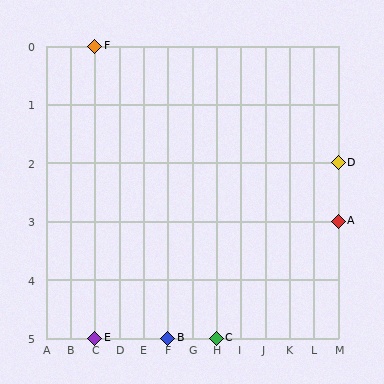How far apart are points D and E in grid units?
Points D and E are 10 columns and 3 rows apart (about 10.4 grid units diagonally).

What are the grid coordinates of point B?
Point B is at grid coordinates (F, 5).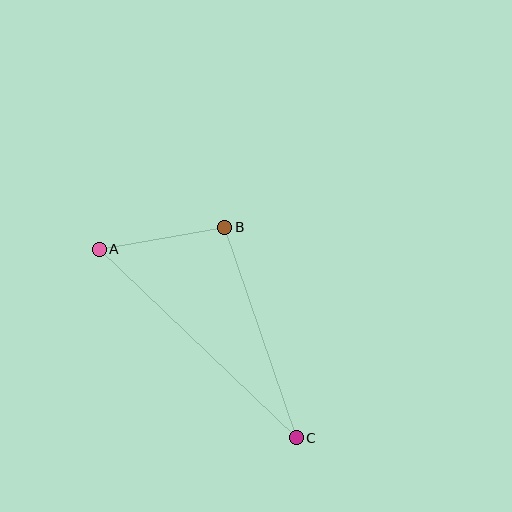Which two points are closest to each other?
Points A and B are closest to each other.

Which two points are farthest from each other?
Points A and C are farthest from each other.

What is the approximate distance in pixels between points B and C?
The distance between B and C is approximately 222 pixels.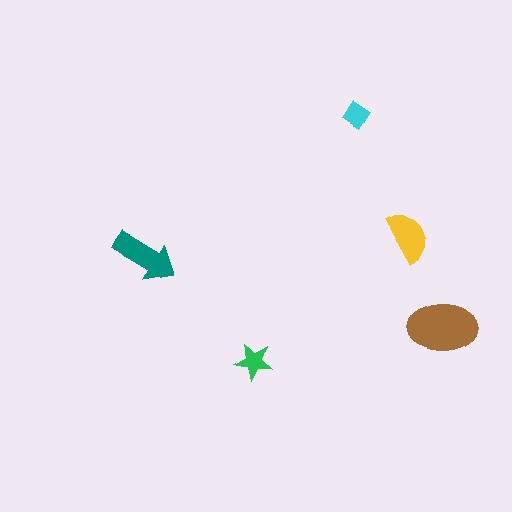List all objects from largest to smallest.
The brown ellipse, the teal arrow, the yellow semicircle, the green star, the cyan diamond.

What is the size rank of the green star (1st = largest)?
4th.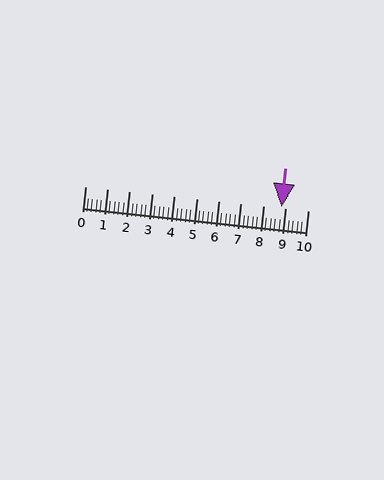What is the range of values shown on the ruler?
The ruler shows values from 0 to 10.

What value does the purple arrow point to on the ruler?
The purple arrow points to approximately 8.8.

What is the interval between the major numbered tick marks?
The major tick marks are spaced 1 units apart.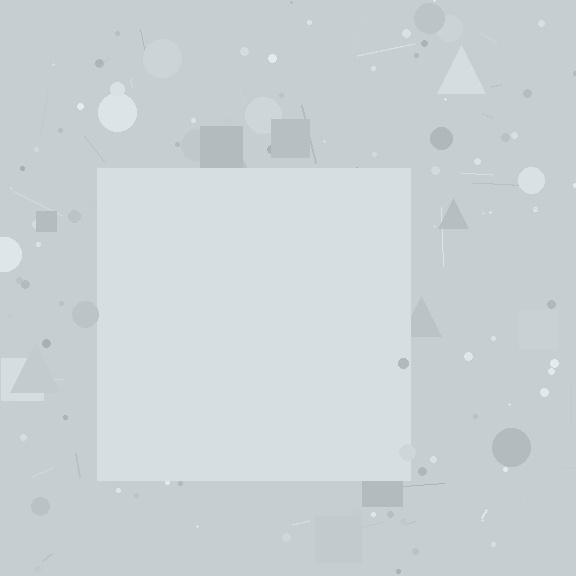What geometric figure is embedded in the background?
A square is embedded in the background.